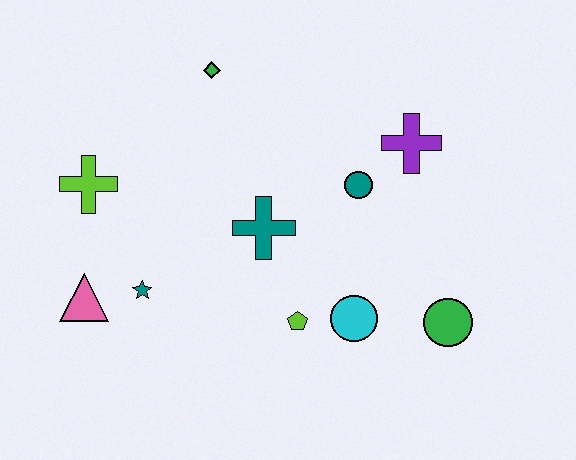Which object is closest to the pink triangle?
The teal star is closest to the pink triangle.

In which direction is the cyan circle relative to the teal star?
The cyan circle is to the right of the teal star.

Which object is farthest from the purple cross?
The pink triangle is farthest from the purple cross.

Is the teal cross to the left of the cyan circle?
Yes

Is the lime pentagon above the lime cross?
No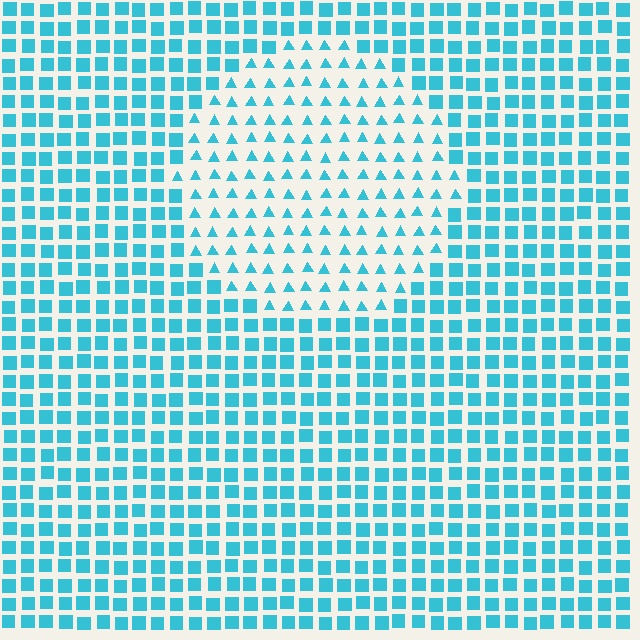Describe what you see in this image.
The image is filled with small cyan elements arranged in a uniform grid. A circle-shaped region contains triangles, while the surrounding area contains squares. The boundary is defined purely by the change in element shape.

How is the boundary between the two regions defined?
The boundary is defined by a change in element shape: triangles inside vs. squares outside. All elements share the same color and spacing.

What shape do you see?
I see a circle.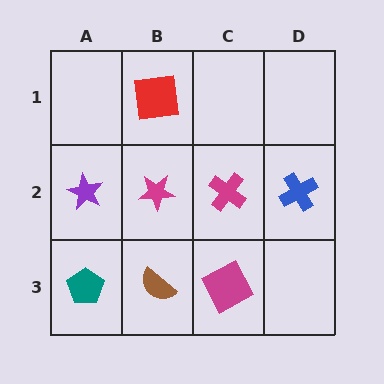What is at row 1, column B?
A red square.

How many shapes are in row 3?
3 shapes.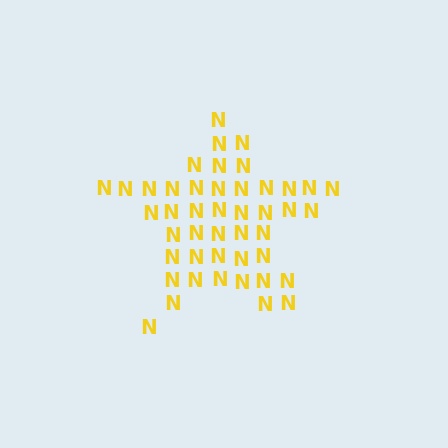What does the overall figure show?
The overall figure shows a star.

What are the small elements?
The small elements are letter N's.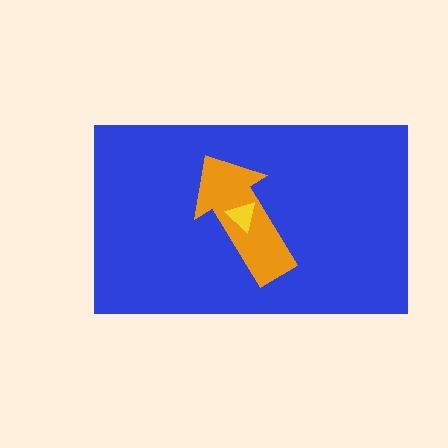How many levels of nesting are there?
3.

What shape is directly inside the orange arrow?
The yellow triangle.